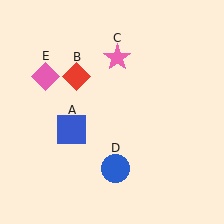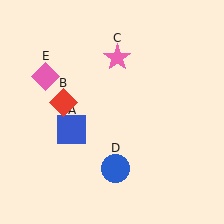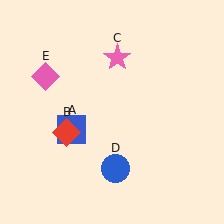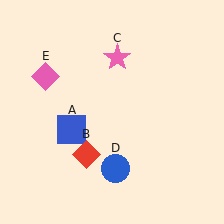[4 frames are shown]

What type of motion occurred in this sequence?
The red diamond (object B) rotated counterclockwise around the center of the scene.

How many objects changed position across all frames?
1 object changed position: red diamond (object B).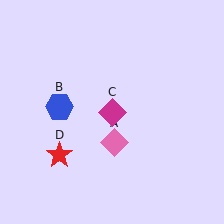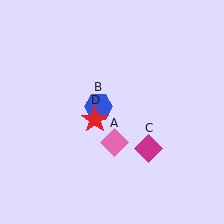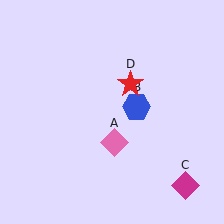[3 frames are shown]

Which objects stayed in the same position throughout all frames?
Pink diamond (object A) remained stationary.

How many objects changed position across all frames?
3 objects changed position: blue hexagon (object B), magenta diamond (object C), red star (object D).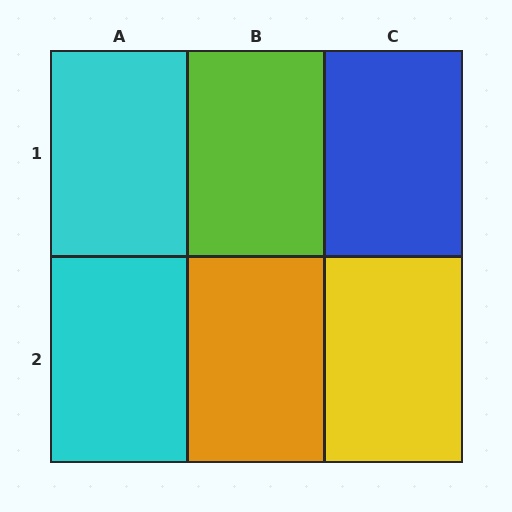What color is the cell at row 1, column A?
Cyan.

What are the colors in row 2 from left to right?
Cyan, orange, yellow.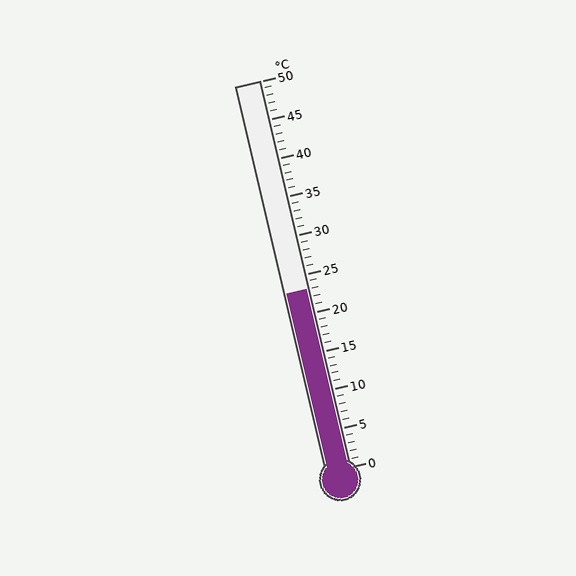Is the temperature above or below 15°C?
The temperature is above 15°C.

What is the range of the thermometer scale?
The thermometer scale ranges from 0°C to 50°C.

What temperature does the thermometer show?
The thermometer shows approximately 23°C.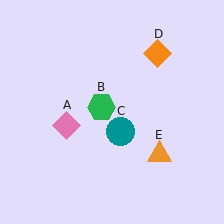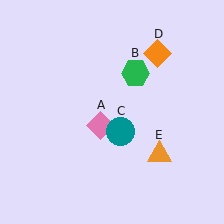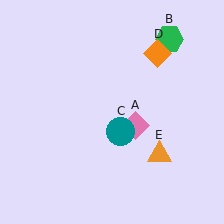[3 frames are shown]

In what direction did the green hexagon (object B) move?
The green hexagon (object B) moved up and to the right.